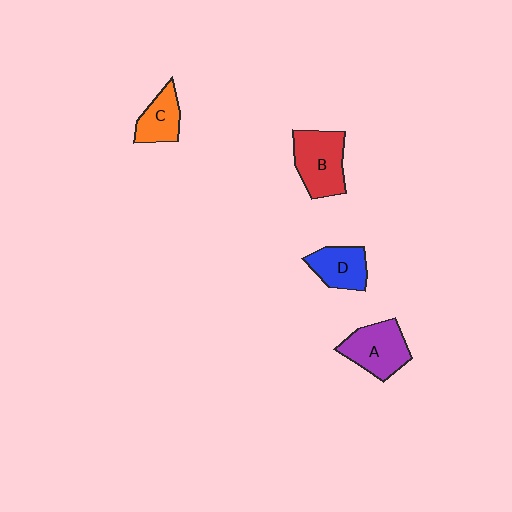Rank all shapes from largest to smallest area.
From largest to smallest: B (red), A (purple), D (blue), C (orange).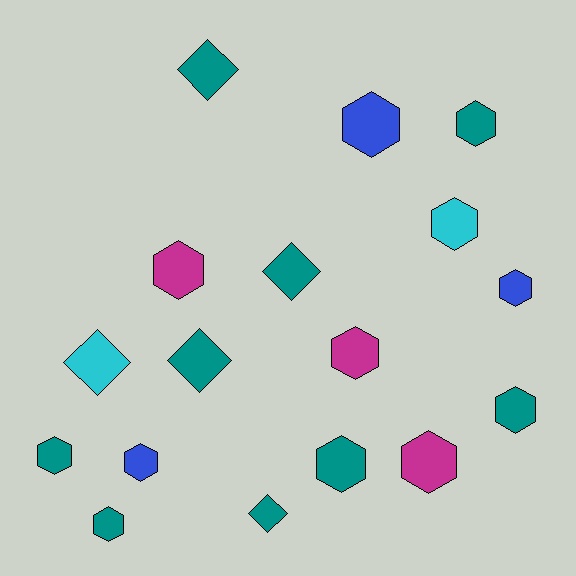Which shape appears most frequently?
Hexagon, with 12 objects.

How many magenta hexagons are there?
There are 3 magenta hexagons.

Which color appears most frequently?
Teal, with 9 objects.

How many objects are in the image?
There are 17 objects.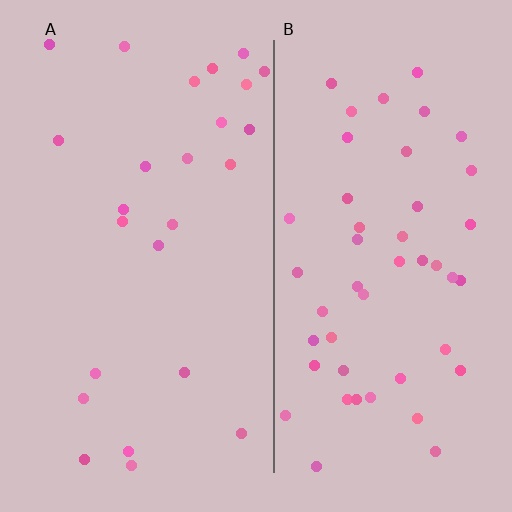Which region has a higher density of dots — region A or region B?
B (the right).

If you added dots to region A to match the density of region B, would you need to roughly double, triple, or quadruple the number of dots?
Approximately double.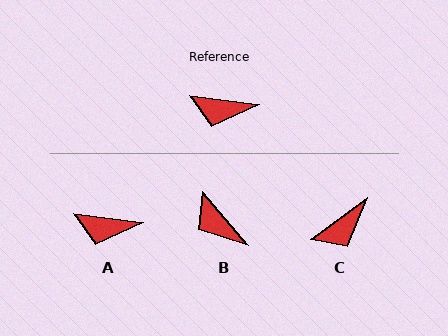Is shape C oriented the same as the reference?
No, it is off by about 44 degrees.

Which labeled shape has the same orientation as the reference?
A.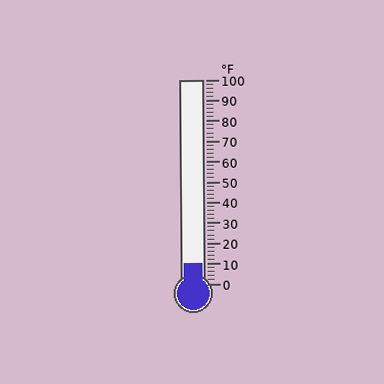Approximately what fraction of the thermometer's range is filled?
The thermometer is filled to approximately 10% of its range.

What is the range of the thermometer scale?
The thermometer scale ranges from 0°F to 100°F.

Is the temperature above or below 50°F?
The temperature is below 50°F.